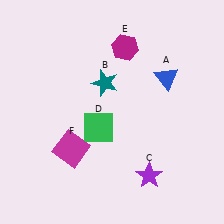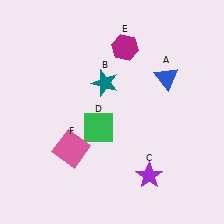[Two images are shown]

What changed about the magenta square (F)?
In Image 1, F is magenta. In Image 2, it changed to pink.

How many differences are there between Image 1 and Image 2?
There is 1 difference between the two images.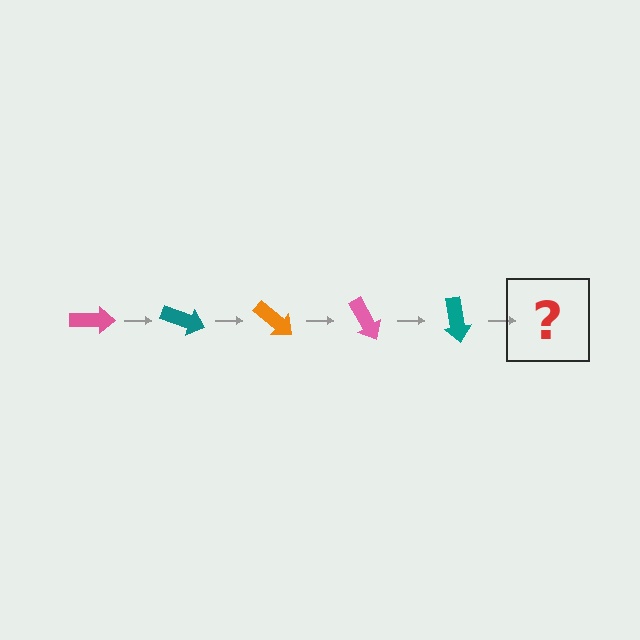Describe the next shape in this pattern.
It should be an orange arrow, rotated 100 degrees from the start.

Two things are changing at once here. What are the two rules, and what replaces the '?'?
The two rules are that it rotates 20 degrees each step and the color cycles through pink, teal, and orange. The '?' should be an orange arrow, rotated 100 degrees from the start.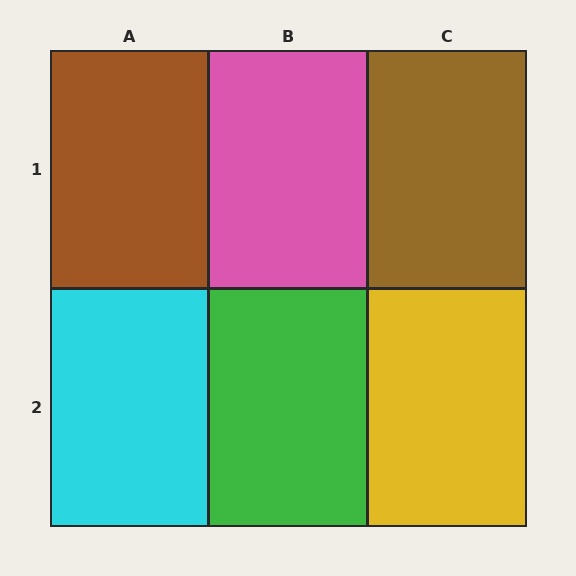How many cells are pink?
1 cell is pink.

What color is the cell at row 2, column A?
Cyan.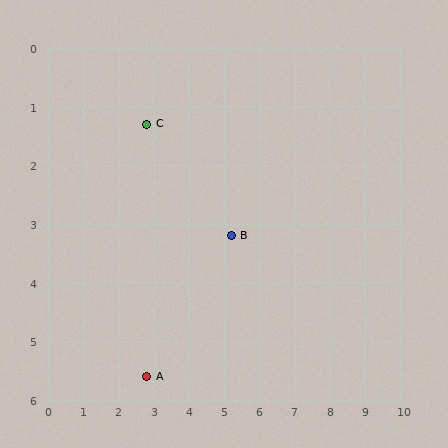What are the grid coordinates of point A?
Point A is at approximately (2.8, 5.6).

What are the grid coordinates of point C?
Point C is at approximately (2.8, 1.3).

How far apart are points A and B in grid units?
Points A and B are about 3.4 grid units apart.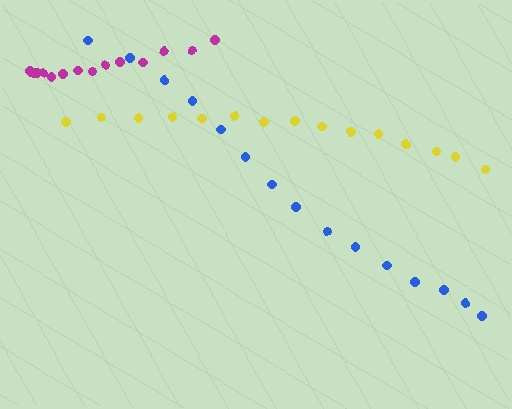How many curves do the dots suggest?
There are 3 distinct paths.